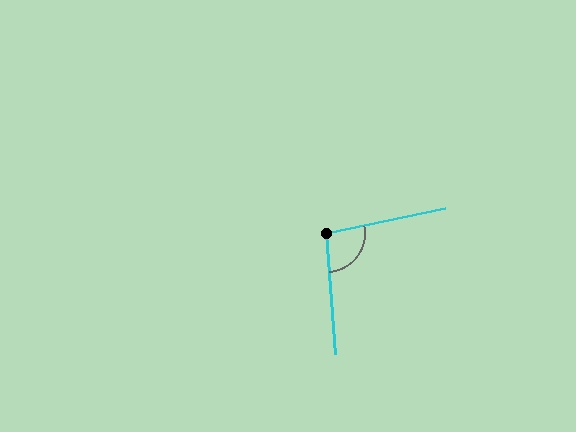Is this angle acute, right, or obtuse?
It is obtuse.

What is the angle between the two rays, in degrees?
Approximately 98 degrees.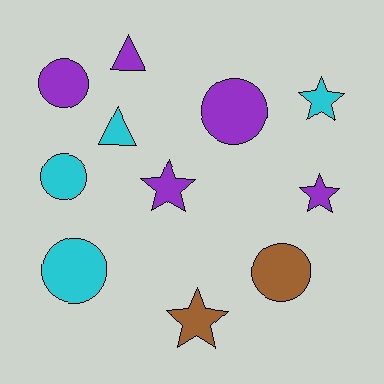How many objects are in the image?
There are 11 objects.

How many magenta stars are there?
There are no magenta stars.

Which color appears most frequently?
Purple, with 5 objects.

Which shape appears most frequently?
Circle, with 5 objects.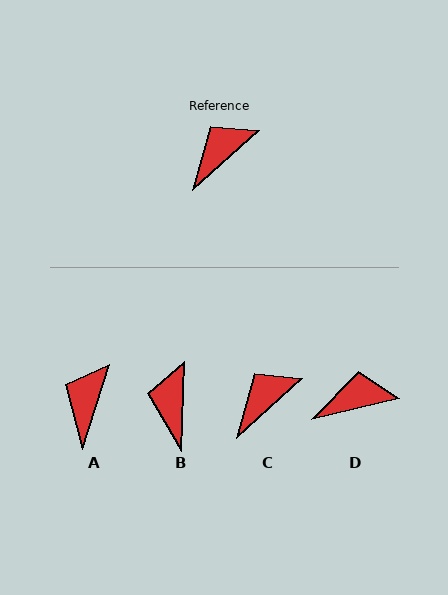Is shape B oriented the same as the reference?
No, it is off by about 46 degrees.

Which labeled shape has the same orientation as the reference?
C.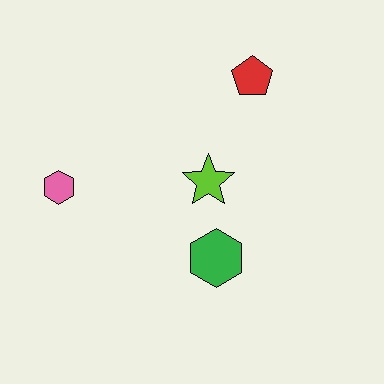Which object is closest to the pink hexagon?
The lime star is closest to the pink hexagon.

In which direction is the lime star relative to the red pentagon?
The lime star is below the red pentagon.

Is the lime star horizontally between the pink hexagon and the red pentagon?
Yes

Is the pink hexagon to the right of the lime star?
No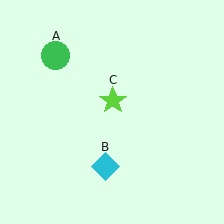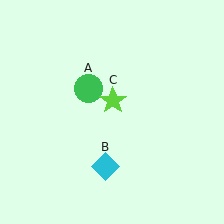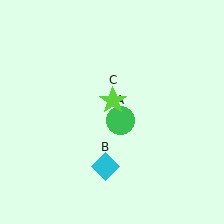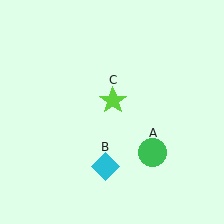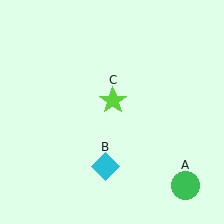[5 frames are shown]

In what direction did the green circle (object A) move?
The green circle (object A) moved down and to the right.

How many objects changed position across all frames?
1 object changed position: green circle (object A).